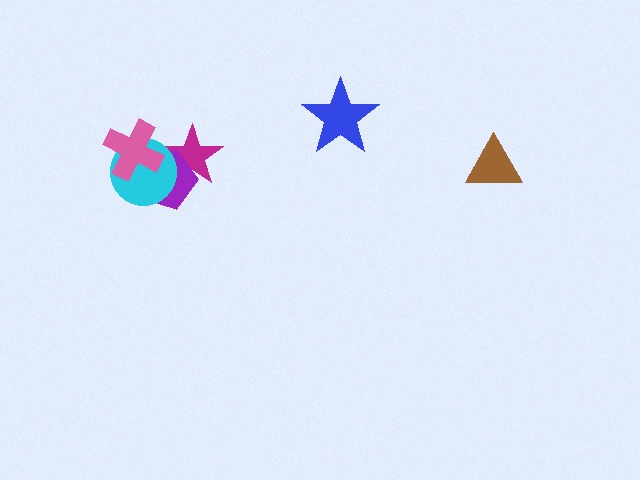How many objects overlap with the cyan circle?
3 objects overlap with the cyan circle.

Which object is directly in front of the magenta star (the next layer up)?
The purple pentagon is directly in front of the magenta star.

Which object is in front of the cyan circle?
The pink cross is in front of the cyan circle.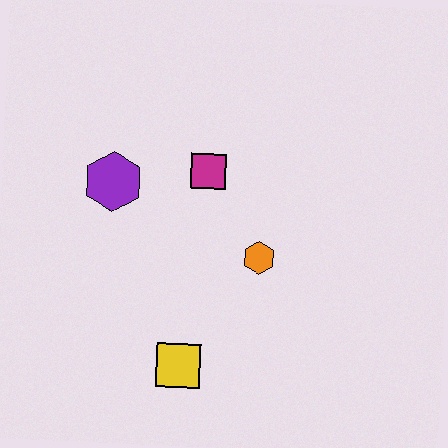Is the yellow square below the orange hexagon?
Yes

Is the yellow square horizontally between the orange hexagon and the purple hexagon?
Yes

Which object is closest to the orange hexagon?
The magenta square is closest to the orange hexagon.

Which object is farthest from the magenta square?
The yellow square is farthest from the magenta square.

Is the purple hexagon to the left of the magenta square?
Yes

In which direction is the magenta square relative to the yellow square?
The magenta square is above the yellow square.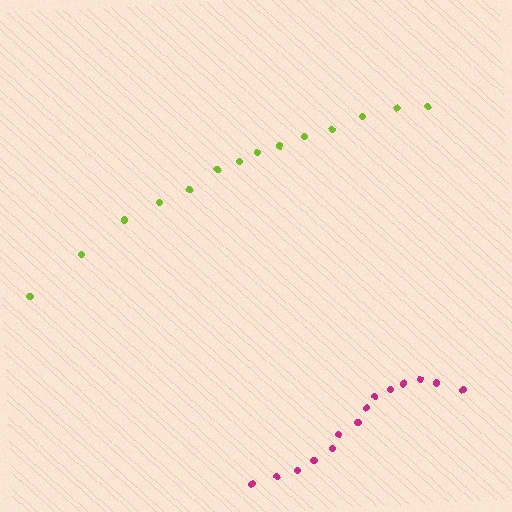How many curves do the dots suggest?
There are 2 distinct paths.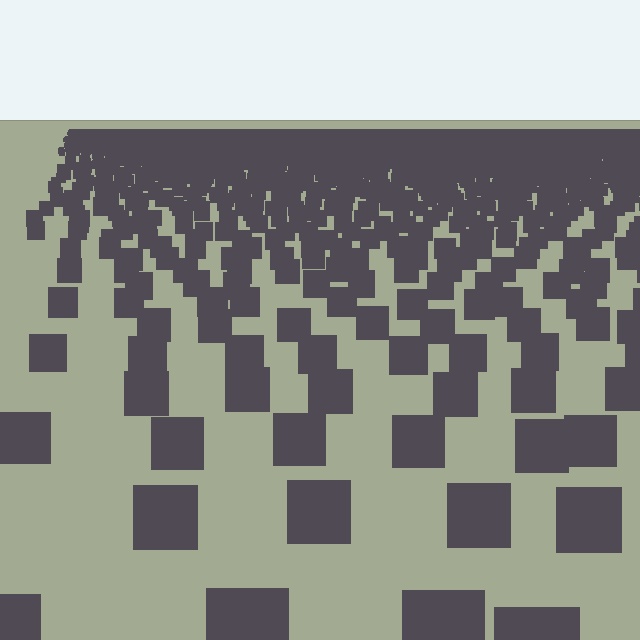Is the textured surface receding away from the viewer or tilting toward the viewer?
The surface is receding away from the viewer. Texture elements get smaller and denser toward the top.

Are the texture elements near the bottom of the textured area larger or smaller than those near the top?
Larger. Near the bottom, elements are closer to the viewer and appear at a bigger on-screen size.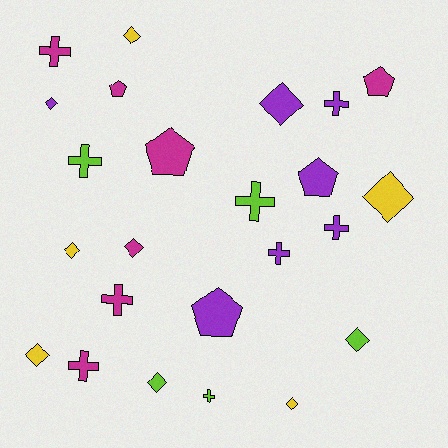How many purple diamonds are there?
There are 2 purple diamonds.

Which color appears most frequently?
Purple, with 7 objects.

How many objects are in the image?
There are 24 objects.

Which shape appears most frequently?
Diamond, with 10 objects.